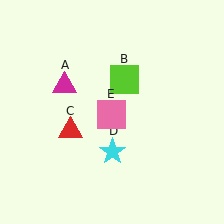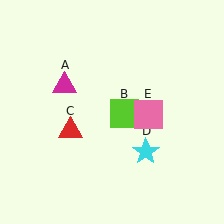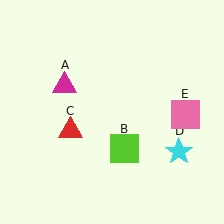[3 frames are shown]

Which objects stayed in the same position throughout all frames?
Magenta triangle (object A) and red triangle (object C) remained stationary.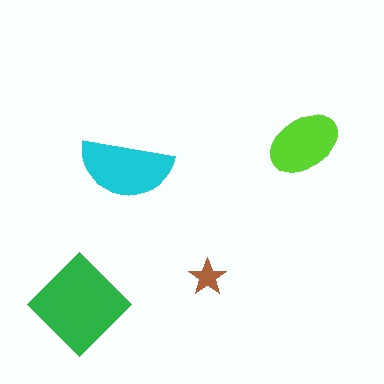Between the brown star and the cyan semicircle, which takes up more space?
The cyan semicircle.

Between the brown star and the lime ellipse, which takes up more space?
The lime ellipse.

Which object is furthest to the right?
The lime ellipse is rightmost.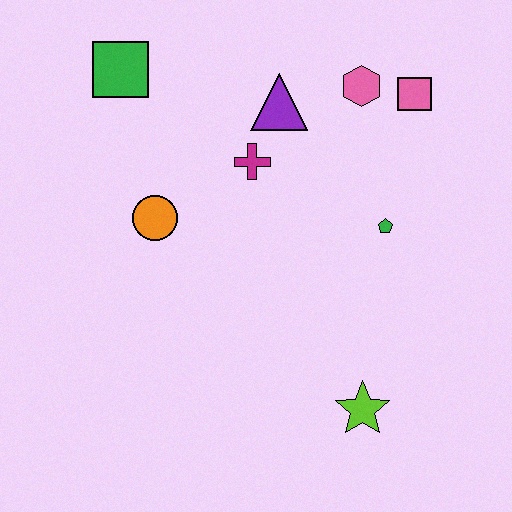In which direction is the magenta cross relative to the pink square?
The magenta cross is to the left of the pink square.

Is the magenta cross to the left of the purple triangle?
Yes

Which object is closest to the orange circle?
The magenta cross is closest to the orange circle.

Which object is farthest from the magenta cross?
The lime star is farthest from the magenta cross.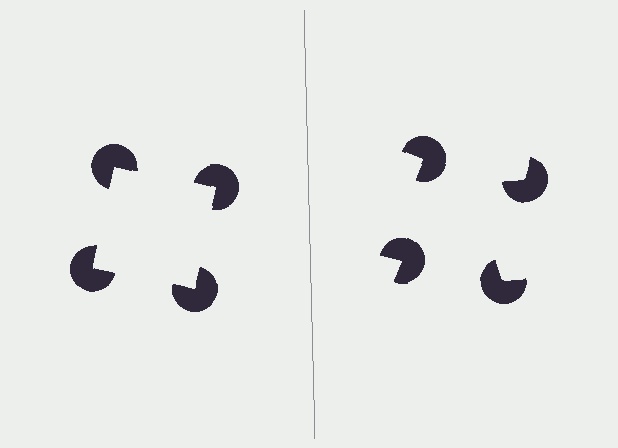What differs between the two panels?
The pac-man discs are positioned identically on both sides; only the wedge orientations differ. On the left they align to a square; on the right they are misaligned.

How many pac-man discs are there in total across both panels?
8 — 4 on each side.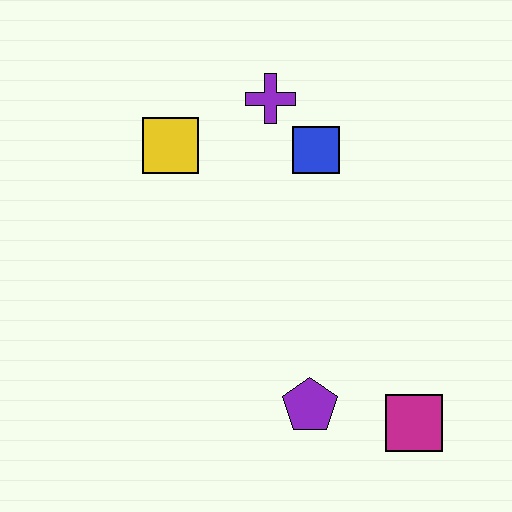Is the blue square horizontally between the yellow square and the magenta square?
Yes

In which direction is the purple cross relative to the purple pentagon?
The purple cross is above the purple pentagon.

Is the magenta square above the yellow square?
No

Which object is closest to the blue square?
The purple cross is closest to the blue square.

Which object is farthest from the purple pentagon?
The purple cross is farthest from the purple pentagon.